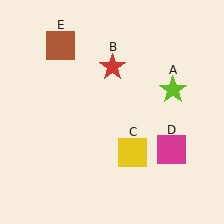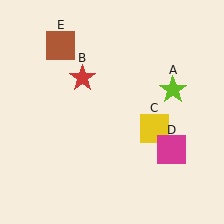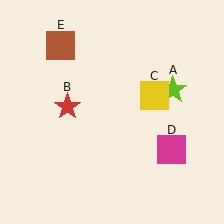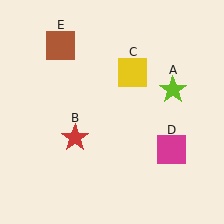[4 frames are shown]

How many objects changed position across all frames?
2 objects changed position: red star (object B), yellow square (object C).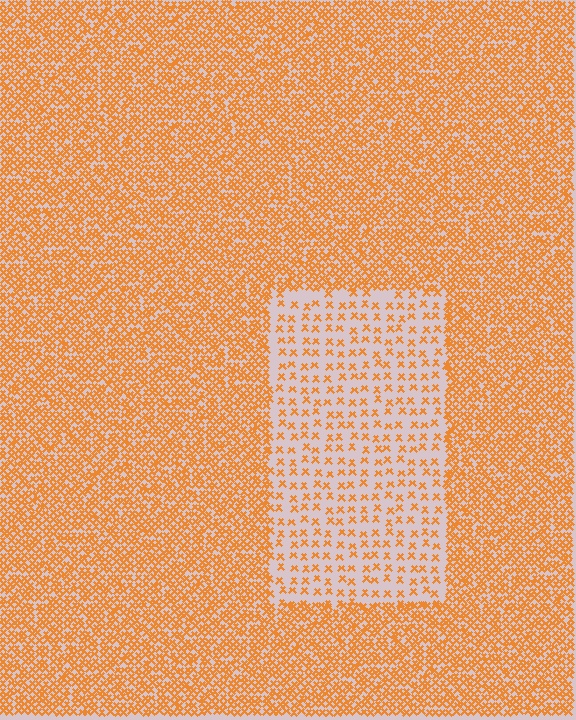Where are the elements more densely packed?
The elements are more densely packed outside the rectangle boundary.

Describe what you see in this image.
The image contains small orange elements arranged at two different densities. A rectangle-shaped region is visible where the elements are less densely packed than the surrounding area.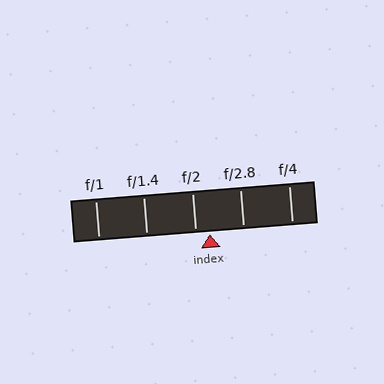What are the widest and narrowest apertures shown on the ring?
The widest aperture shown is f/1 and the narrowest is f/4.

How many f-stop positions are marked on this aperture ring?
There are 5 f-stop positions marked.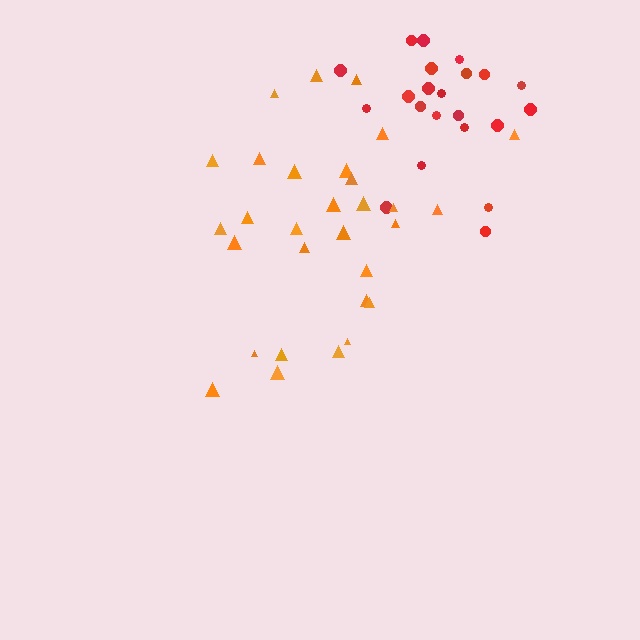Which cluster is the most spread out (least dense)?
Red.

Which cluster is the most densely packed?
Orange.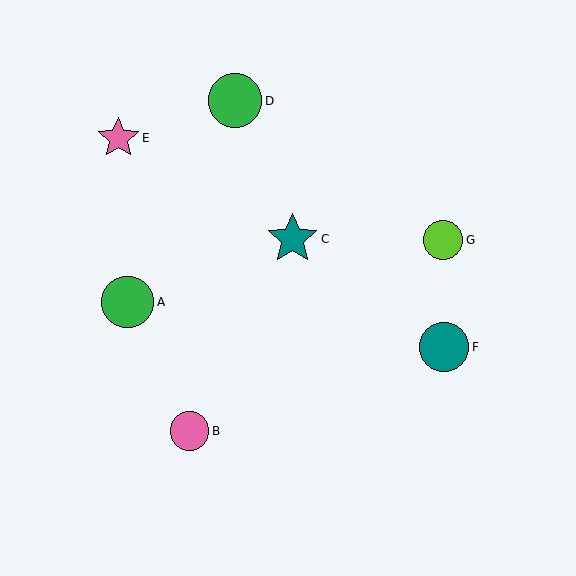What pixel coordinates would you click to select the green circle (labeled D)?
Click at (235, 101) to select the green circle D.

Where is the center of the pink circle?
The center of the pink circle is at (190, 431).